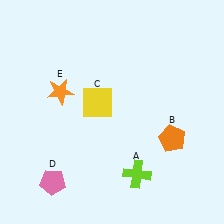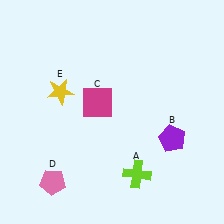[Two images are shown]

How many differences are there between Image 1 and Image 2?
There are 3 differences between the two images.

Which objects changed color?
B changed from orange to purple. C changed from yellow to magenta. E changed from orange to yellow.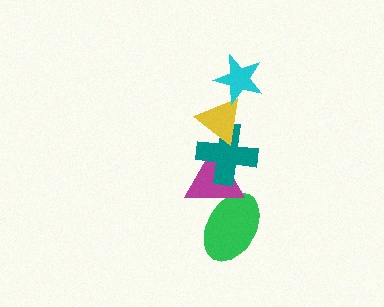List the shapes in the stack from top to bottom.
From top to bottom: the cyan star, the yellow triangle, the teal cross, the magenta triangle, the green ellipse.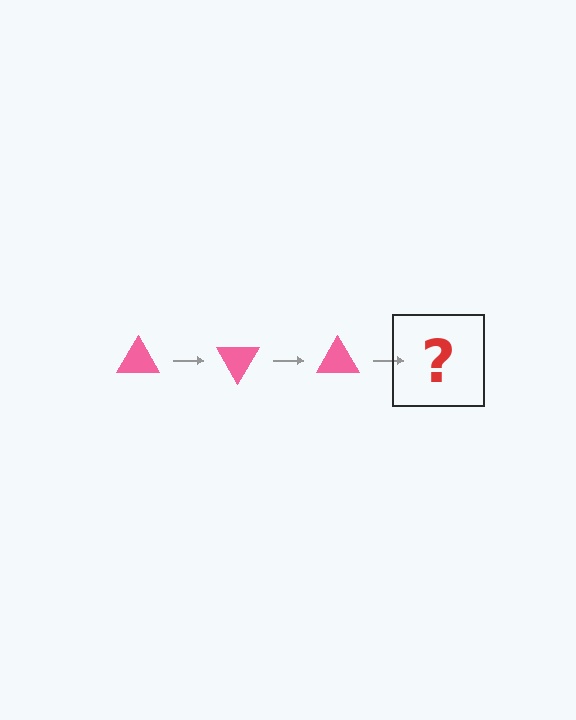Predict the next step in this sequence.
The next step is a pink triangle rotated 180 degrees.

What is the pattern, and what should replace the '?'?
The pattern is that the triangle rotates 60 degrees each step. The '?' should be a pink triangle rotated 180 degrees.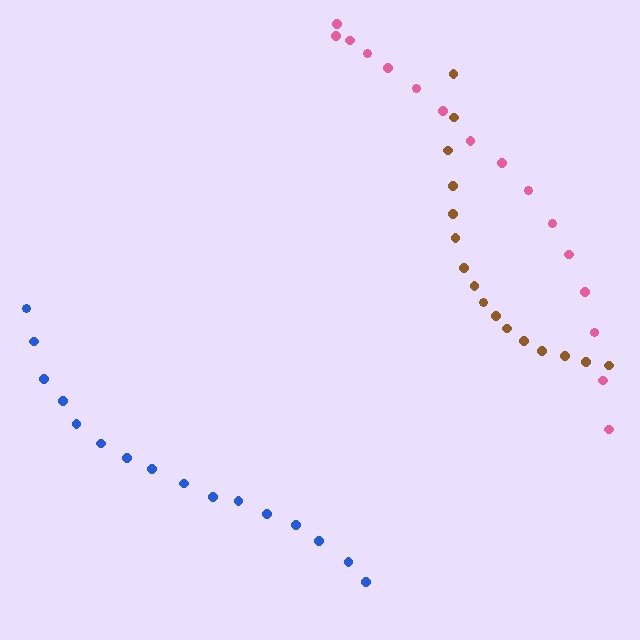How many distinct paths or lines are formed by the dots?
There are 3 distinct paths.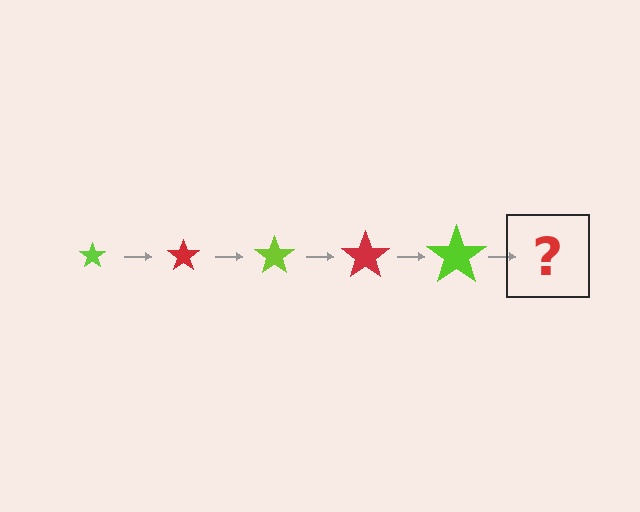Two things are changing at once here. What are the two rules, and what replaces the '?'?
The two rules are that the star grows larger each step and the color cycles through lime and red. The '?' should be a red star, larger than the previous one.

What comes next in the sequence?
The next element should be a red star, larger than the previous one.